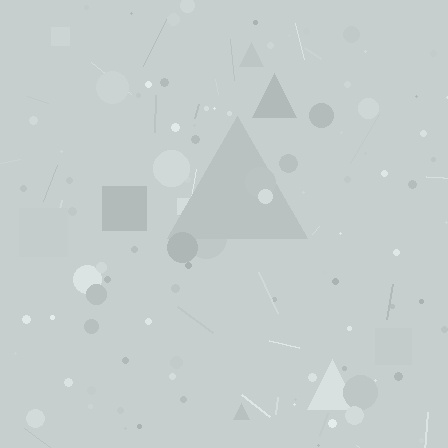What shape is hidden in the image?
A triangle is hidden in the image.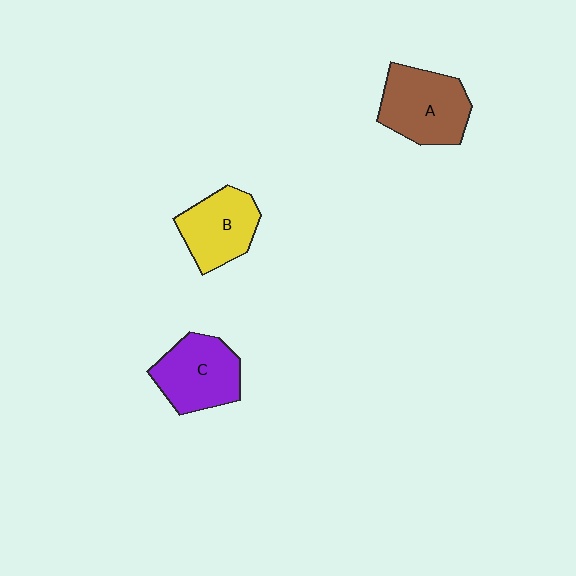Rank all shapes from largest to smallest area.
From largest to smallest: A (brown), C (purple), B (yellow).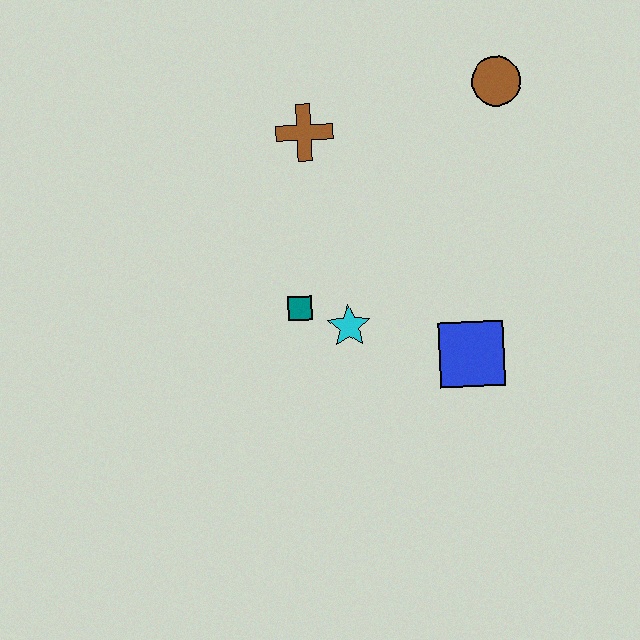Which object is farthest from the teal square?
The brown circle is farthest from the teal square.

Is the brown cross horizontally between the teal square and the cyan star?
Yes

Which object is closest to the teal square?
The cyan star is closest to the teal square.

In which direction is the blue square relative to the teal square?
The blue square is to the right of the teal square.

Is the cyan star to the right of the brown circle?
No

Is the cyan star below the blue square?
No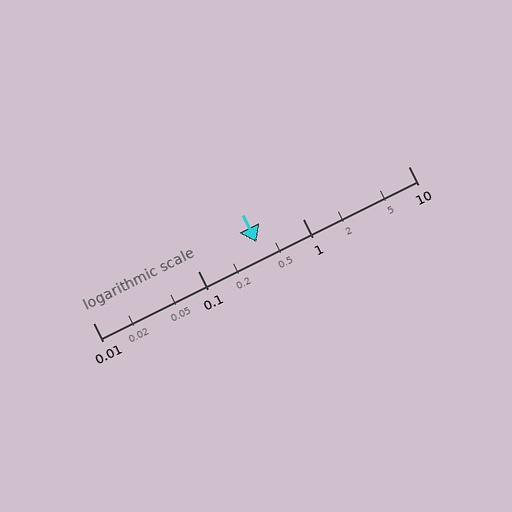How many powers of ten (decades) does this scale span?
The scale spans 3 decades, from 0.01 to 10.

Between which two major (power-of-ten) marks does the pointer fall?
The pointer is between 0.1 and 1.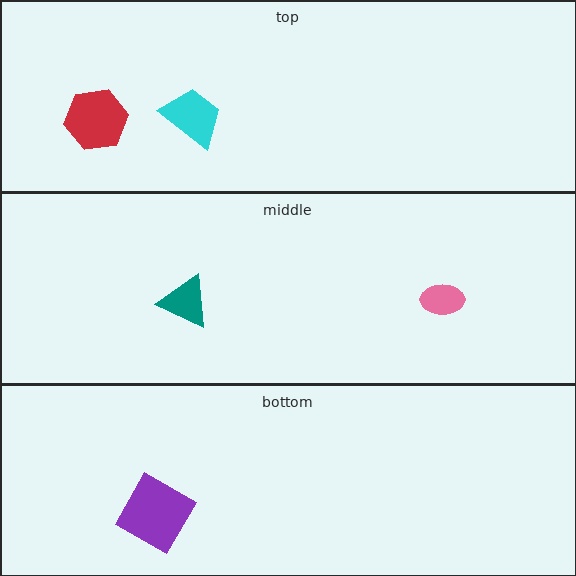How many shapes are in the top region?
2.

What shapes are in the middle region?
The teal triangle, the pink ellipse.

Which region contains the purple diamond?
The bottom region.